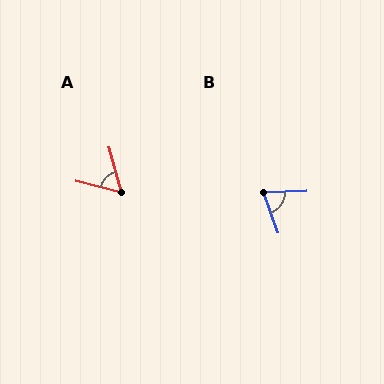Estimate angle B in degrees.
Approximately 73 degrees.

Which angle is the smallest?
A, at approximately 60 degrees.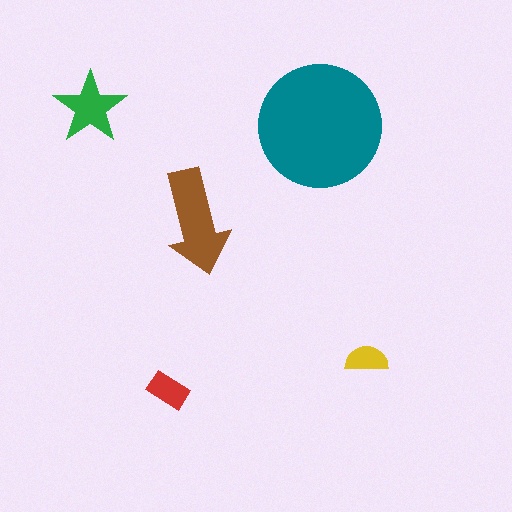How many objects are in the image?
There are 5 objects in the image.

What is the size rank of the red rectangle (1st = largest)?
4th.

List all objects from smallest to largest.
The yellow semicircle, the red rectangle, the green star, the brown arrow, the teal circle.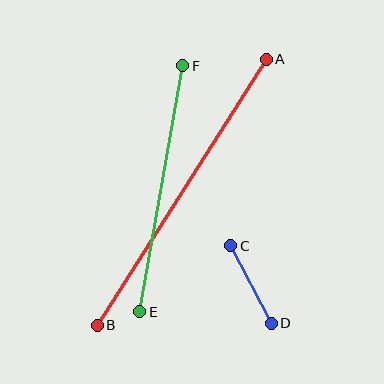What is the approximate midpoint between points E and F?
The midpoint is at approximately (161, 189) pixels.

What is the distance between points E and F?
The distance is approximately 250 pixels.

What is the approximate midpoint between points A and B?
The midpoint is at approximately (182, 192) pixels.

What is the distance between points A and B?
The distance is approximately 315 pixels.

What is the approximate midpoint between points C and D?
The midpoint is at approximately (251, 285) pixels.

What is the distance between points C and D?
The distance is approximately 87 pixels.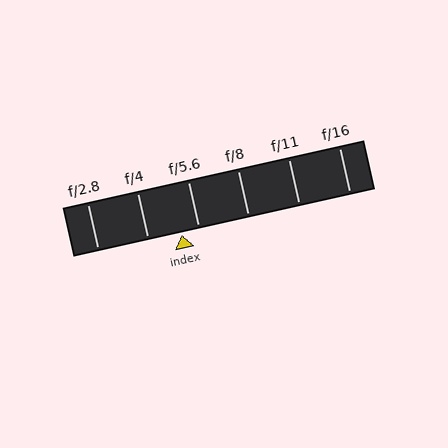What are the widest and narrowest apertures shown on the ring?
The widest aperture shown is f/2.8 and the narrowest is f/16.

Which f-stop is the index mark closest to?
The index mark is closest to f/5.6.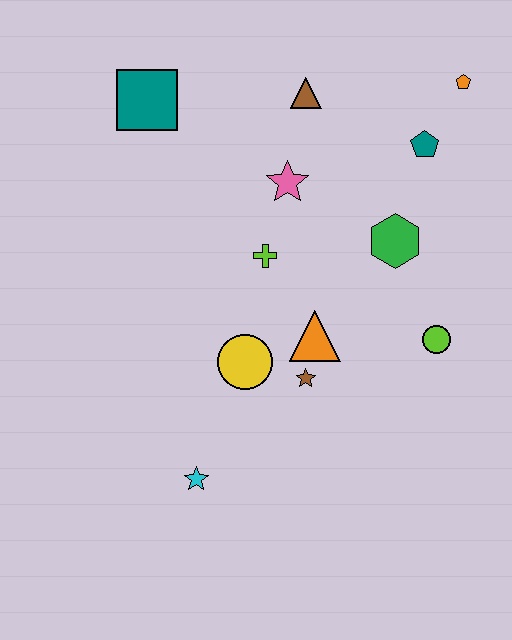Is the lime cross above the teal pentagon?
No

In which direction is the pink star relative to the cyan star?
The pink star is above the cyan star.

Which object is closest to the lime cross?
The pink star is closest to the lime cross.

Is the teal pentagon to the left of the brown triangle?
No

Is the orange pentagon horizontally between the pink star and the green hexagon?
No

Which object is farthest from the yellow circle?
The orange pentagon is farthest from the yellow circle.